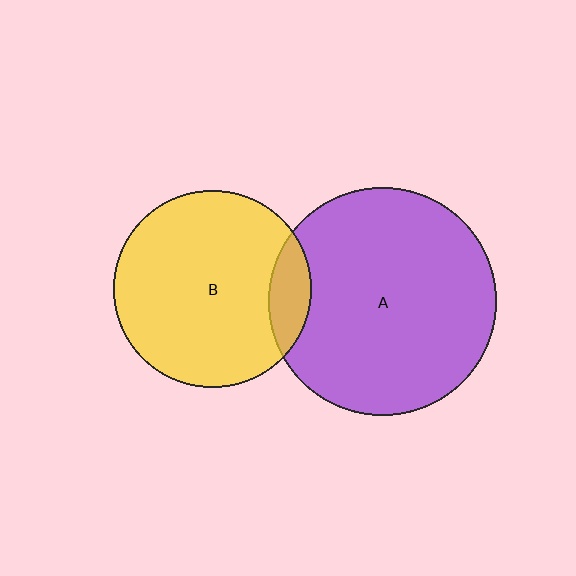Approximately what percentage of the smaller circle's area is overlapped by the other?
Approximately 10%.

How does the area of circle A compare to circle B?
Approximately 1.3 times.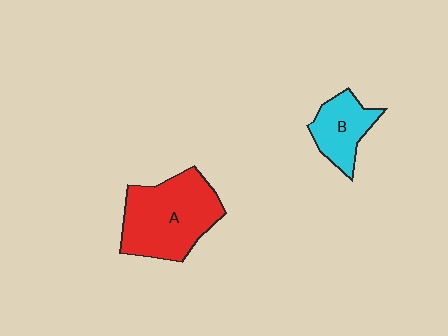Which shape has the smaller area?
Shape B (cyan).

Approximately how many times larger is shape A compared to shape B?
Approximately 2.0 times.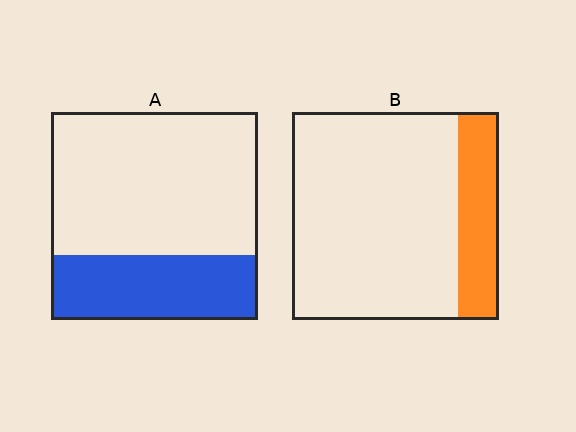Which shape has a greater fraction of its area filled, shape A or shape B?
Shape A.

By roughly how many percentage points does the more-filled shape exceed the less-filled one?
By roughly 10 percentage points (A over B).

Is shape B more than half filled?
No.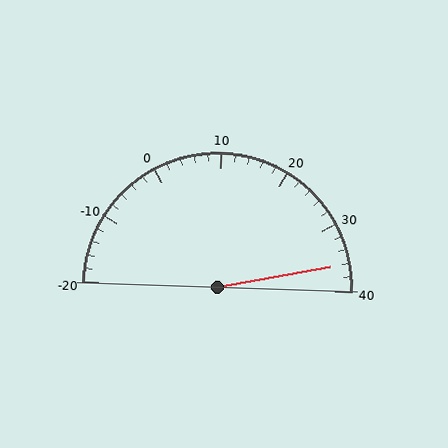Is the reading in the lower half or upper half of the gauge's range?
The reading is in the upper half of the range (-20 to 40).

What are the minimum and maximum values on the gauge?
The gauge ranges from -20 to 40.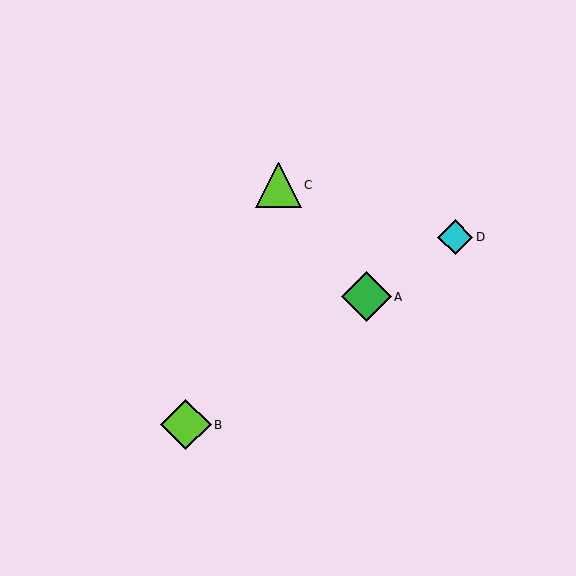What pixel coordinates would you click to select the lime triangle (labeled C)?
Click at (278, 185) to select the lime triangle C.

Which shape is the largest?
The lime diamond (labeled B) is the largest.